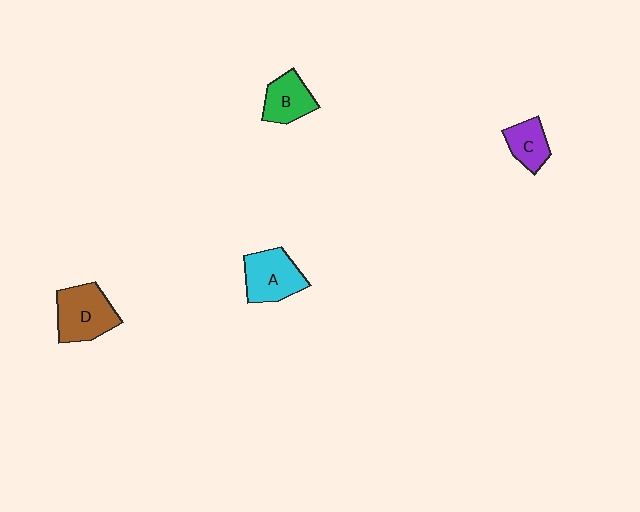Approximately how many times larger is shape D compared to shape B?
Approximately 1.4 times.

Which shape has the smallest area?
Shape C (purple).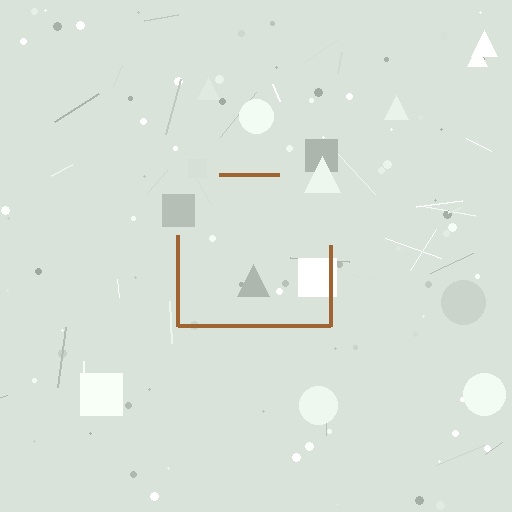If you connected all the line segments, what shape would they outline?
They would outline a square.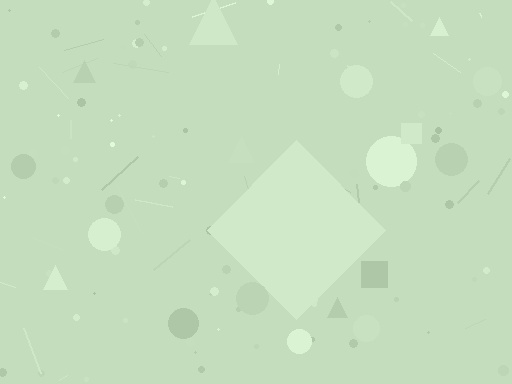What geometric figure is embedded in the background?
A diamond is embedded in the background.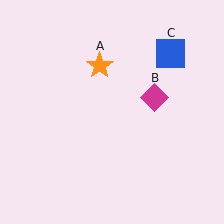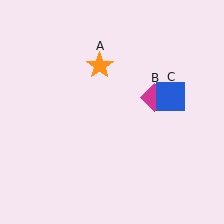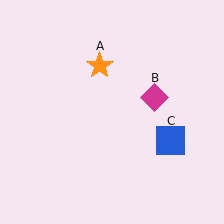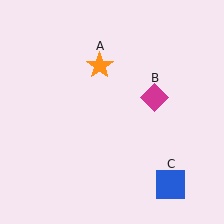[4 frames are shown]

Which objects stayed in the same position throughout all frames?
Orange star (object A) and magenta diamond (object B) remained stationary.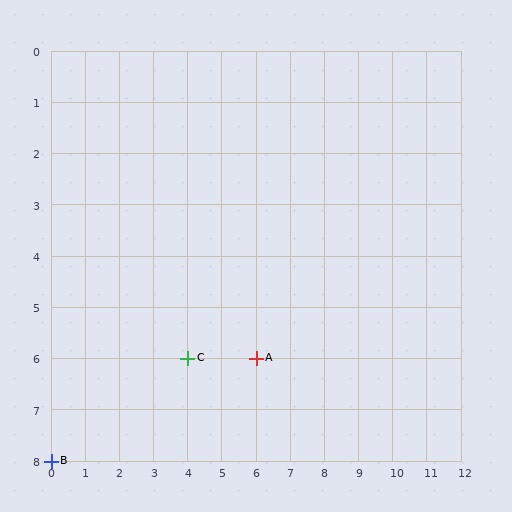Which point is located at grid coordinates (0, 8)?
Point B is at (0, 8).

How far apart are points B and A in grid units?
Points B and A are 6 columns and 2 rows apart (about 6.3 grid units diagonally).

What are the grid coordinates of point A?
Point A is at grid coordinates (6, 6).